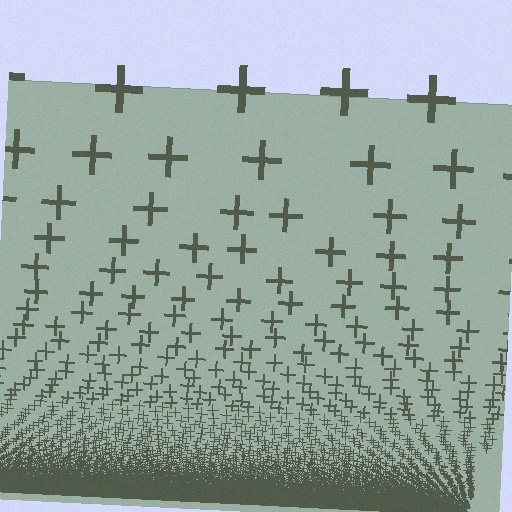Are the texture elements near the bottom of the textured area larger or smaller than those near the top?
Smaller. The gradient is inverted — elements near the bottom are smaller and denser.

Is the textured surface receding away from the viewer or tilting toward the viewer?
The surface appears to tilt toward the viewer. Texture elements get larger and sparser toward the top.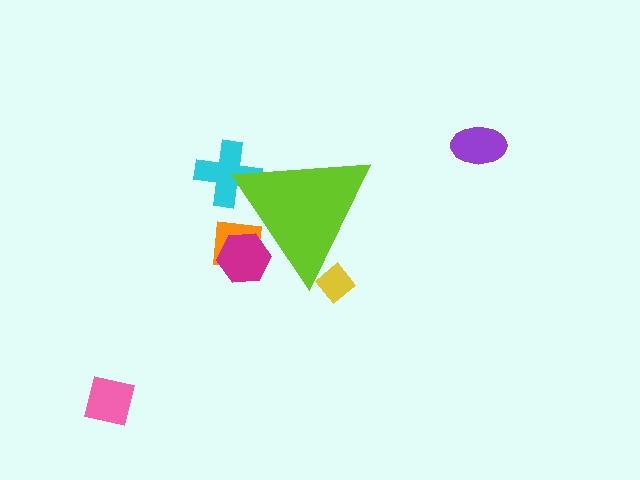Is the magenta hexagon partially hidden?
Yes, the magenta hexagon is partially hidden behind the lime triangle.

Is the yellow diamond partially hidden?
Yes, the yellow diamond is partially hidden behind the lime triangle.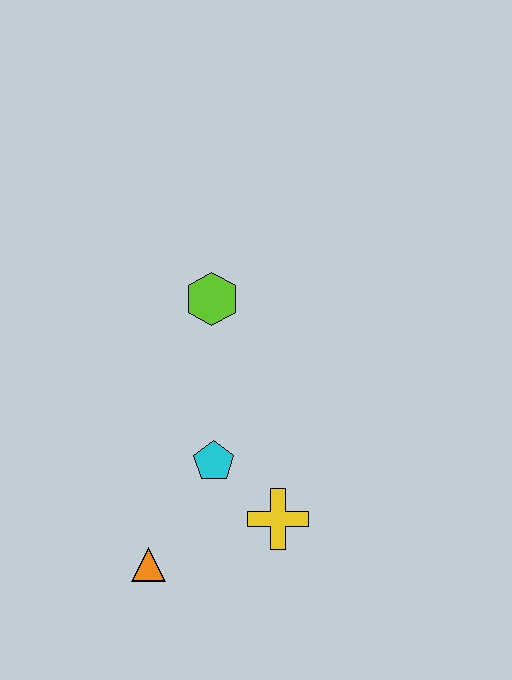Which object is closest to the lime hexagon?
The cyan pentagon is closest to the lime hexagon.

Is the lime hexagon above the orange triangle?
Yes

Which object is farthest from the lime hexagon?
The orange triangle is farthest from the lime hexagon.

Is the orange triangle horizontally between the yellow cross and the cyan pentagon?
No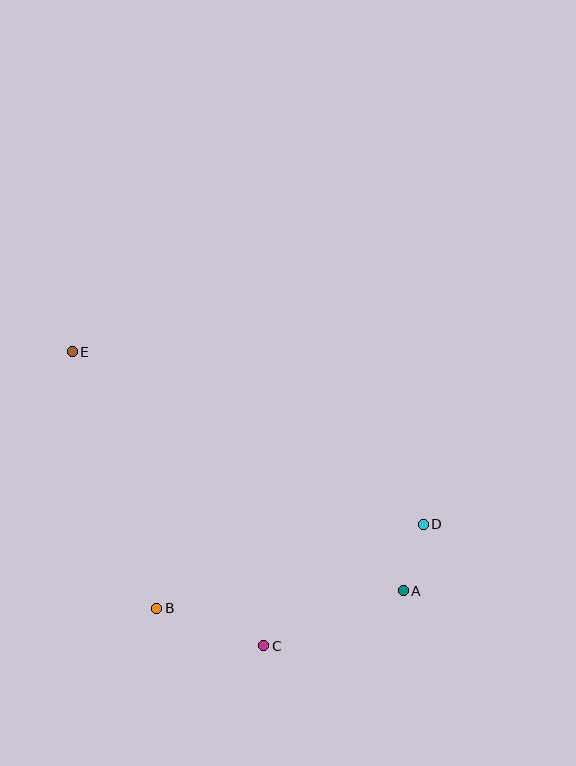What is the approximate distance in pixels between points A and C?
The distance between A and C is approximately 150 pixels.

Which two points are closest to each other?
Points A and D are closest to each other.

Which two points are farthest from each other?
Points A and E are farthest from each other.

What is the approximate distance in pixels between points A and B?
The distance between A and B is approximately 247 pixels.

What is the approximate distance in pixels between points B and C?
The distance between B and C is approximately 113 pixels.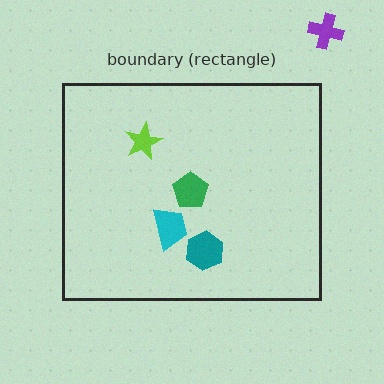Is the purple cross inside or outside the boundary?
Outside.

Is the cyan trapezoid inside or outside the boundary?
Inside.